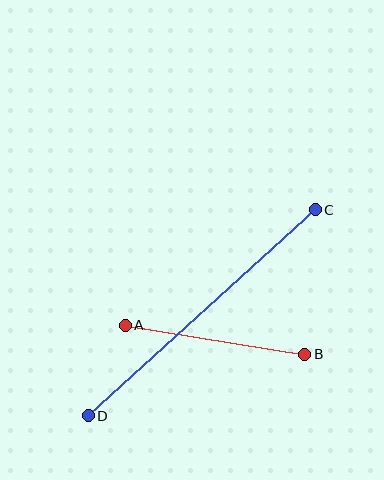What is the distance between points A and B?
The distance is approximately 182 pixels.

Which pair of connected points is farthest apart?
Points C and D are farthest apart.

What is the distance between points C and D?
The distance is approximately 306 pixels.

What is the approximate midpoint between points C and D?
The midpoint is at approximately (202, 313) pixels.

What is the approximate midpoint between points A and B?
The midpoint is at approximately (215, 340) pixels.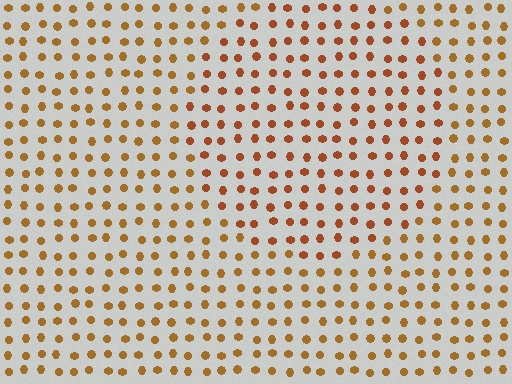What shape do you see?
I see a circle.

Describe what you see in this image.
The image is filled with small brown elements in a uniform arrangement. A circle-shaped region is visible where the elements are tinted to a slightly different hue, forming a subtle color boundary.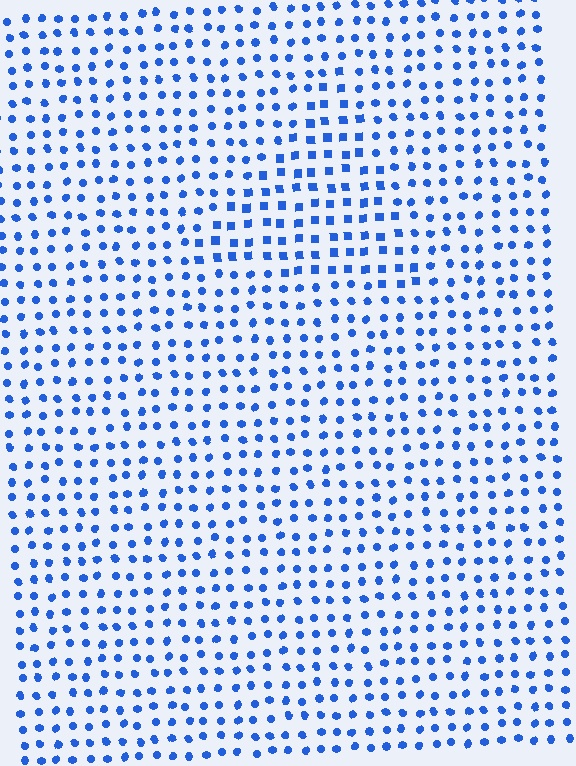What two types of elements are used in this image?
The image uses squares inside the triangle region and circles outside it.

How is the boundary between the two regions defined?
The boundary is defined by a change in element shape: squares inside vs. circles outside. All elements share the same color and spacing.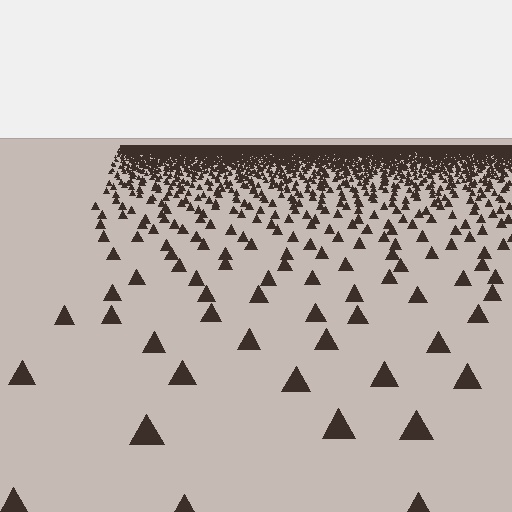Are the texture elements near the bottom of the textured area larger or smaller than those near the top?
Larger. Near the bottom, elements are closer to the viewer and appear at a bigger on-screen size.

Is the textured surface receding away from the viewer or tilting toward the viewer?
The surface is receding away from the viewer. Texture elements get smaller and denser toward the top.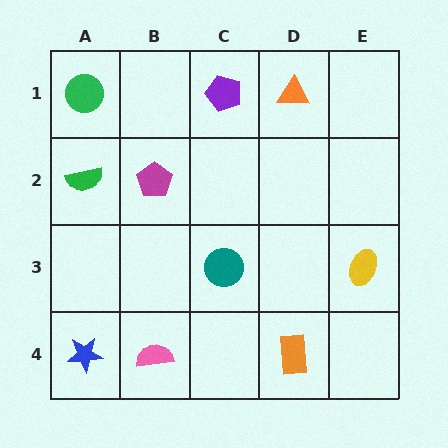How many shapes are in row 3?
2 shapes.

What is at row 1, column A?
A green circle.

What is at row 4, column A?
A blue star.